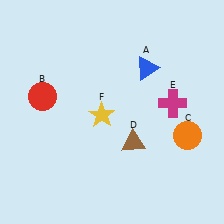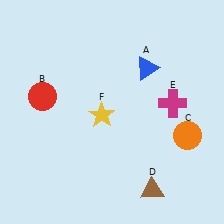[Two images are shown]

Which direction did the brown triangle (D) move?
The brown triangle (D) moved down.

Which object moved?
The brown triangle (D) moved down.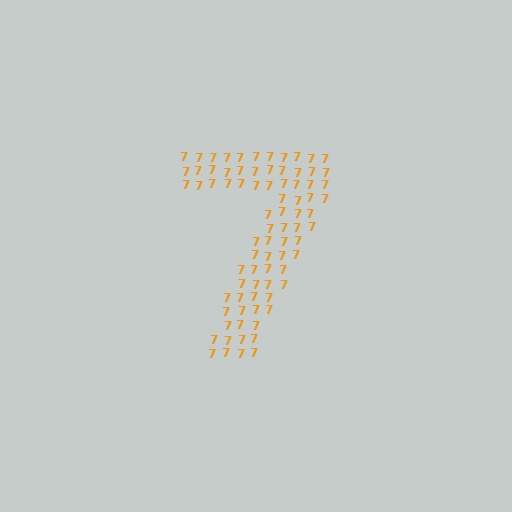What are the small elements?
The small elements are digit 7's.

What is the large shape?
The large shape is the digit 7.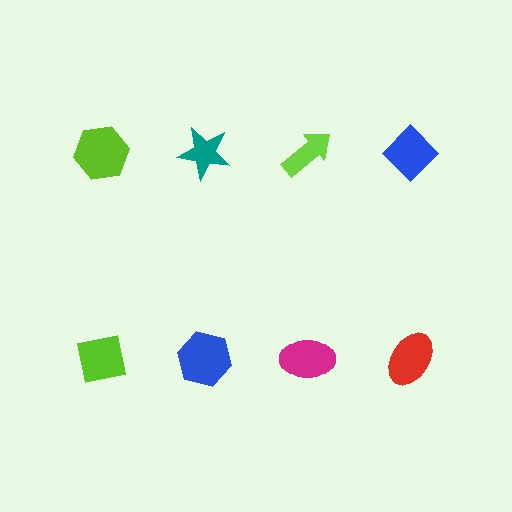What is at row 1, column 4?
A blue diamond.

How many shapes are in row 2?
4 shapes.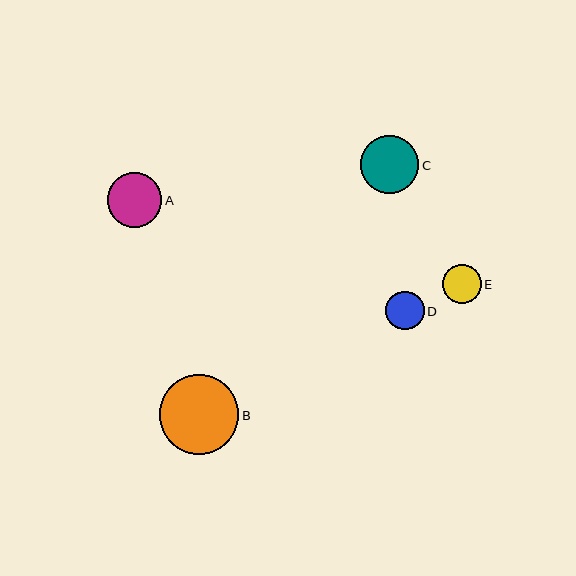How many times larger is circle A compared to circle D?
Circle A is approximately 1.4 times the size of circle D.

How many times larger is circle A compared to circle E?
Circle A is approximately 1.4 times the size of circle E.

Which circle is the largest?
Circle B is the largest with a size of approximately 80 pixels.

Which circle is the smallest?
Circle D is the smallest with a size of approximately 39 pixels.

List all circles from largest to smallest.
From largest to smallest: B, C, A, E, D.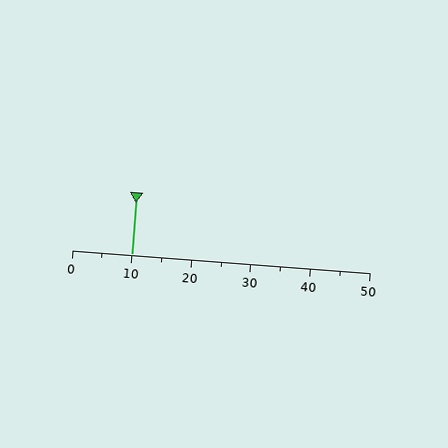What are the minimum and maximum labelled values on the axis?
The axis runs from 0 to 50.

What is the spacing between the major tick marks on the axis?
The major ticks are spaced 10 apart.